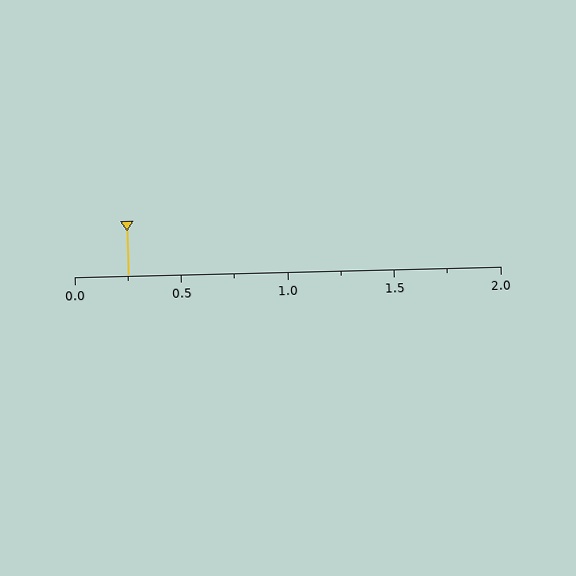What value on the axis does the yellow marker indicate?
The marker indicates approximately 0.25.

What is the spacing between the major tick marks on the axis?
The major ticks are spaced 0.5 apart.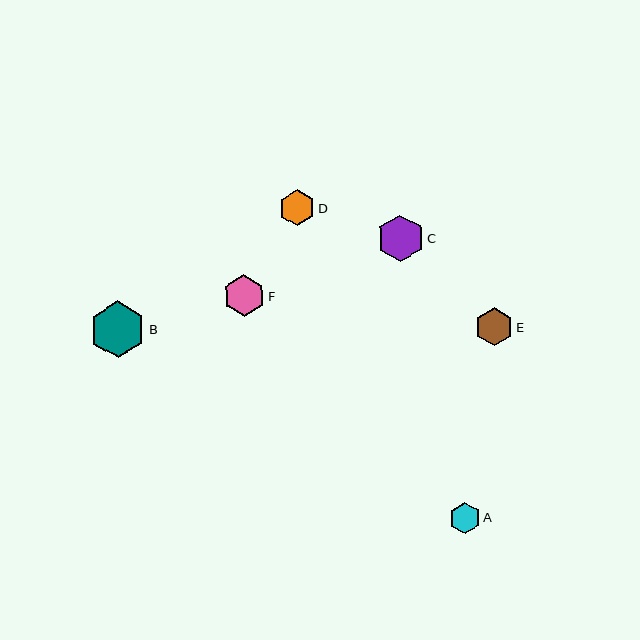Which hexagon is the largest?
Hexagon B is the largest with a size of approximately 56 pixels.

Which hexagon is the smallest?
Hexagon A is the smallest with a size of approximately 31 pixels.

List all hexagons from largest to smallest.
From largest to smallest: B, C, F, E, D, A.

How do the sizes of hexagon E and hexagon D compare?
Hexagon E and hexagon D are approximately the same size.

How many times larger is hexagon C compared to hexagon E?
Hexagon C is approximately 1.2 times the size of hexagon E.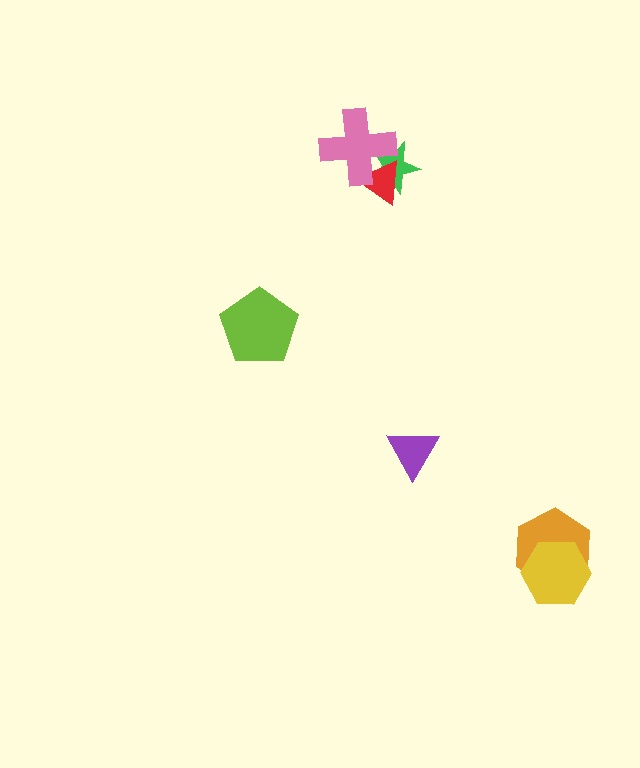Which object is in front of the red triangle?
The pink cross is in front of the red triangle.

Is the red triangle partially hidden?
Yes, it is partially covered by another shape.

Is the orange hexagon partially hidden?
Yes, it is partially covered by another shape.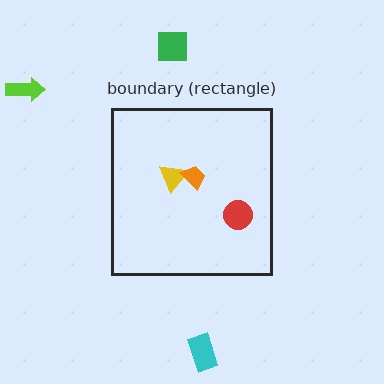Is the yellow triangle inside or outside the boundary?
Inside.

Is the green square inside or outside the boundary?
Outside.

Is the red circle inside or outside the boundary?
Inside.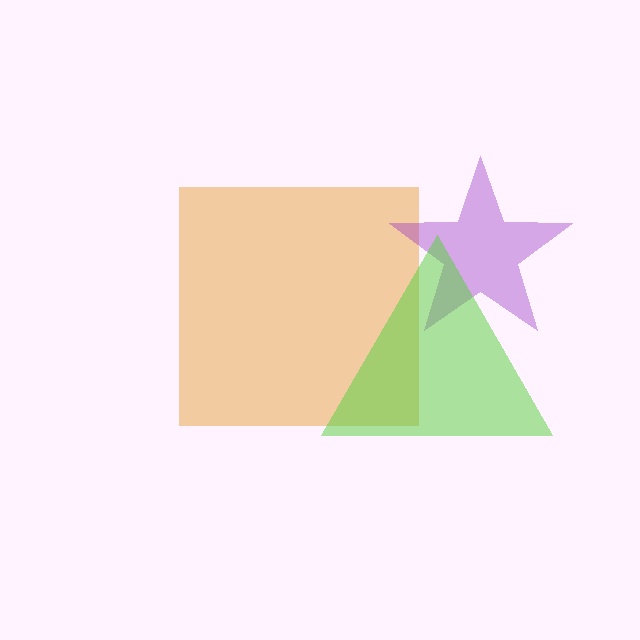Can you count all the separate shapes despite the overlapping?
Yes, there are 3 separate shapes.